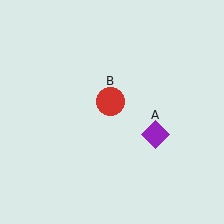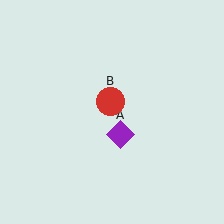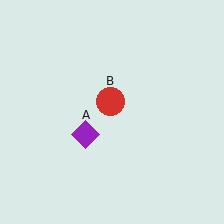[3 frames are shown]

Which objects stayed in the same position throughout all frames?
Red circle (object B) remained stationary.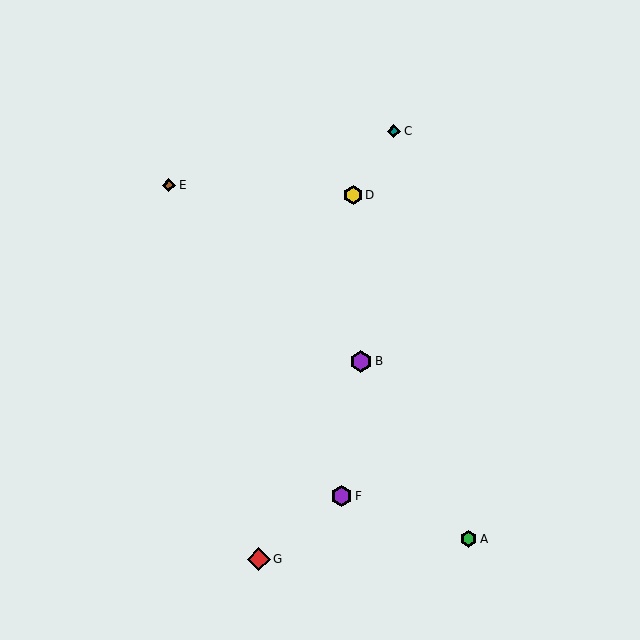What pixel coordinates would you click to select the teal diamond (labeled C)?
Click at (394, 131) to select the teal diamond C.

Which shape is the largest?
The red diamond (labeled G) is the largest.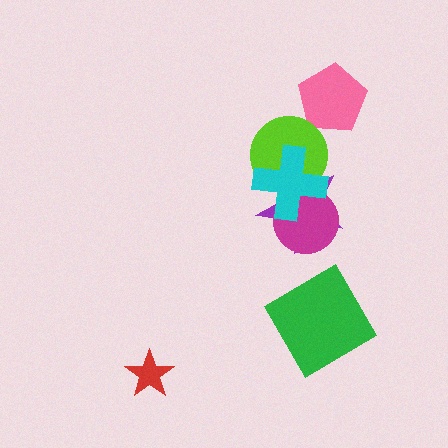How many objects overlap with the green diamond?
0 objects overlap with the green diamond.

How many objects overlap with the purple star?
3 objects overlap with the purple star.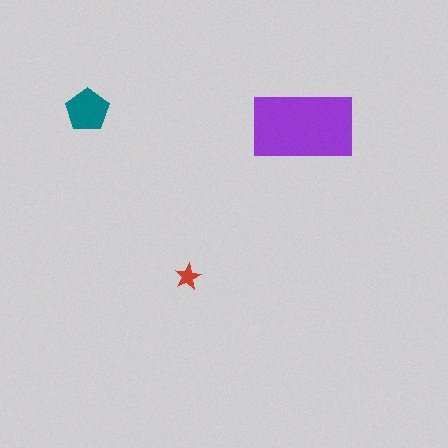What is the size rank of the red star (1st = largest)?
3rd.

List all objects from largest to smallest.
The purple rectangle, the teal pentagon, the red star.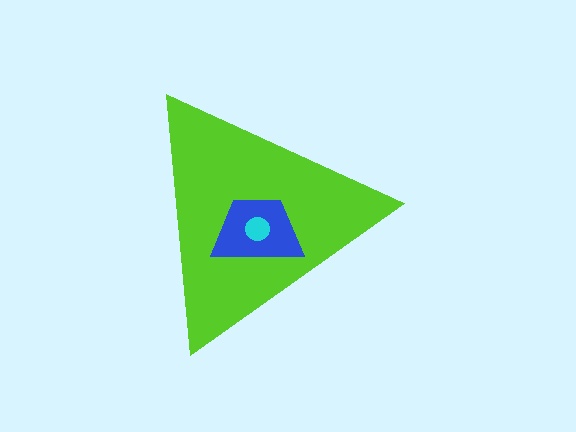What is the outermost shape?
The lime triangle.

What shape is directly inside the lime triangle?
The blue trapezoid.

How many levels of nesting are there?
3.